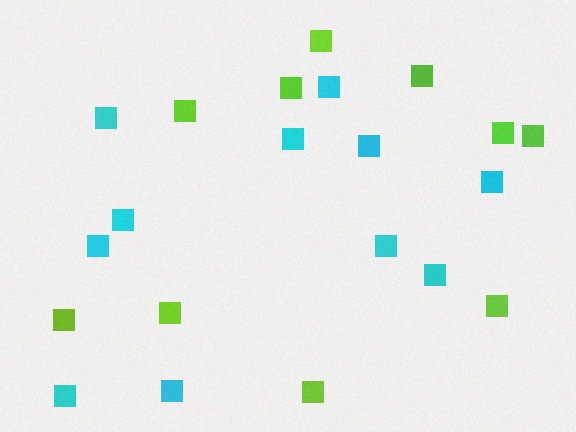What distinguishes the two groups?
There are 2 groups: one group of cyan squares (11) and one group of lime squares (10).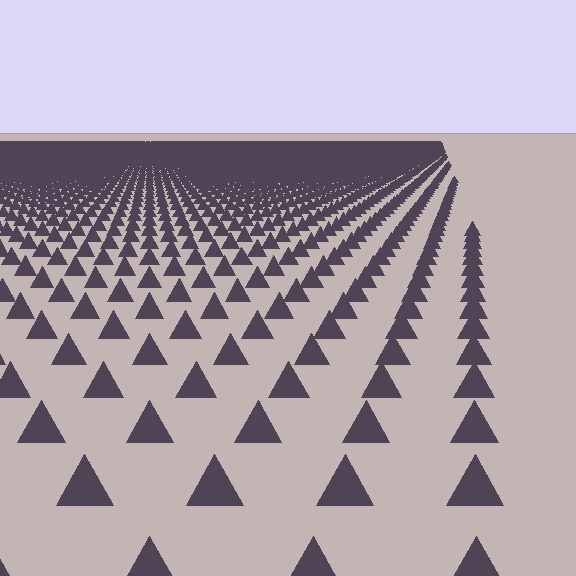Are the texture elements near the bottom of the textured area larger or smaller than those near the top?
Larger. Near the bottom, elements are closer to the viewer and appear at a bigger on-screen size.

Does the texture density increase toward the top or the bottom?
Density increases toward the top.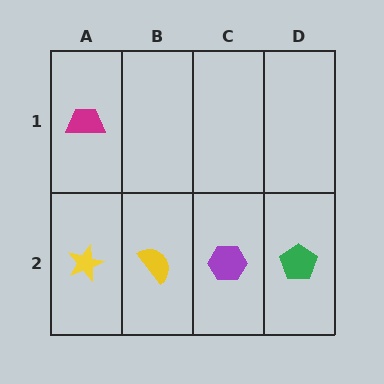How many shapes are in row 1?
1 shape.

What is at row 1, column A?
A magenta trapezoid.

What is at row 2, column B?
A yellow semicircle.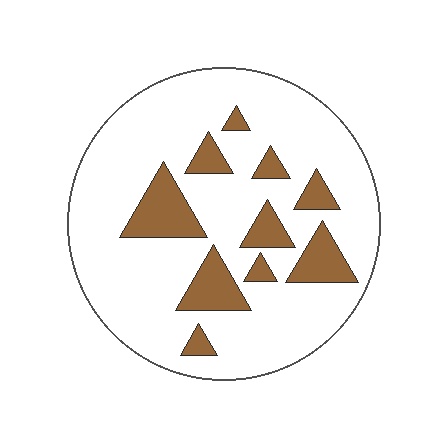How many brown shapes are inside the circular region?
10.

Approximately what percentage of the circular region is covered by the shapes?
Approximately 20%.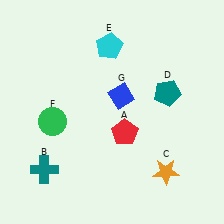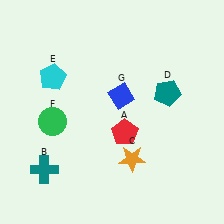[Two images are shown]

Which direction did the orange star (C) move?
The orange star (C) moved left.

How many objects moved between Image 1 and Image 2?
2 objects moved between the two images.